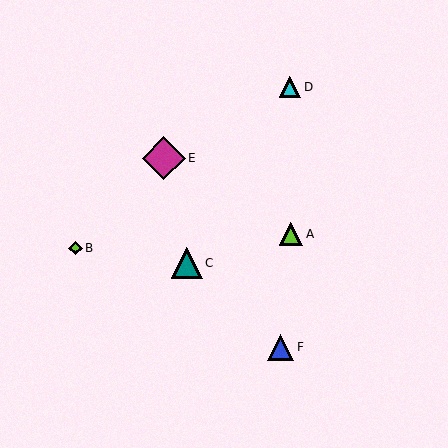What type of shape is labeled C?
Shape C is a teal triangle.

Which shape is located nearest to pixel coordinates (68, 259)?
The lime diamond (labeled B) at (76, 248) is nearest to that location.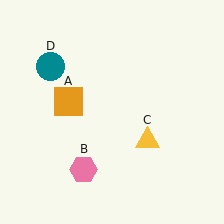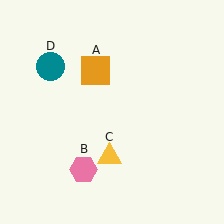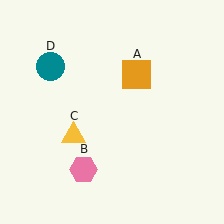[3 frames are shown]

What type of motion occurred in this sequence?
The orange square (object A), yellow triangle (object C) rotated clockwise around the center of the scene.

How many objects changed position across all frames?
2 objects changed position: orange square (object A), yellow triangle (object C).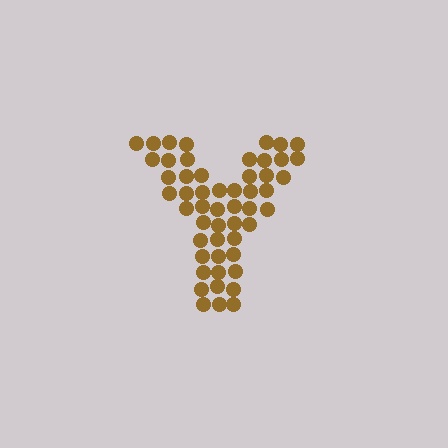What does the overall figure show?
The overall figure shows the letter Y.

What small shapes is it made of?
It is made of small circles.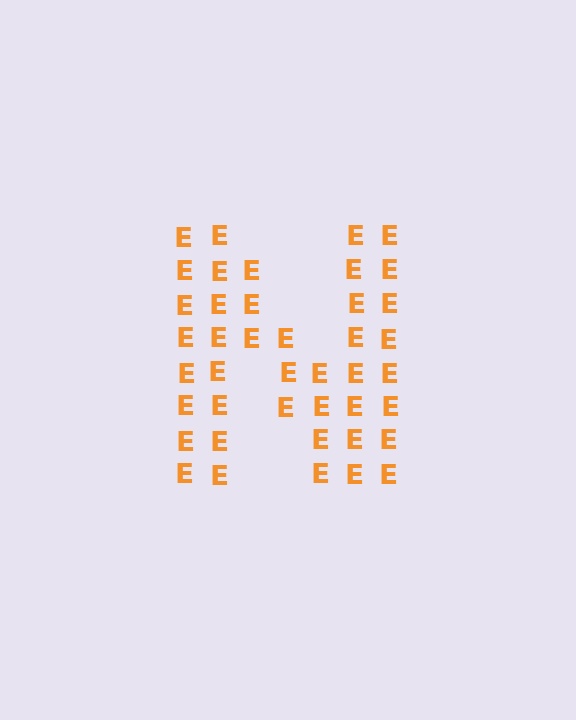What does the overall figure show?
The overall figure shows the letter N.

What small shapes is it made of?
It is made of small letter E's.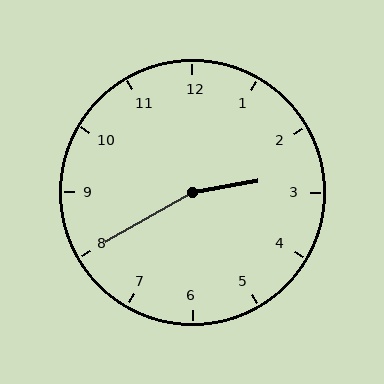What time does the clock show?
2:40.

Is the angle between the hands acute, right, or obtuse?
It is obtuse.